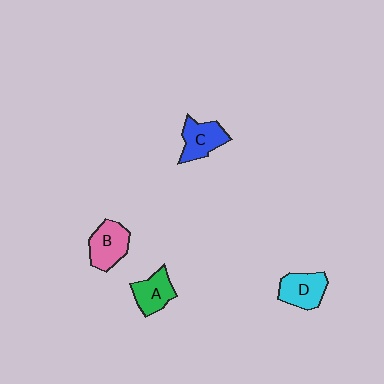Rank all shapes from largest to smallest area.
From largest to smallest: B (pink), D (cyan), C (blue), A (green).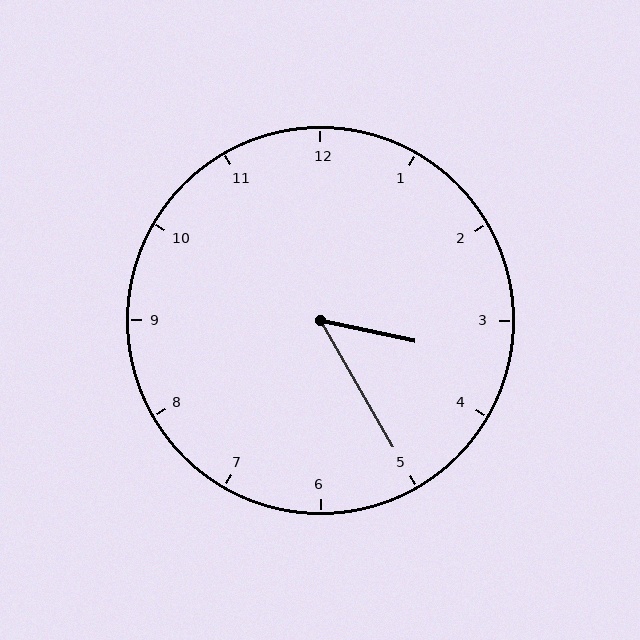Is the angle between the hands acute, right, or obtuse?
It is acute.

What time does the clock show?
3:25.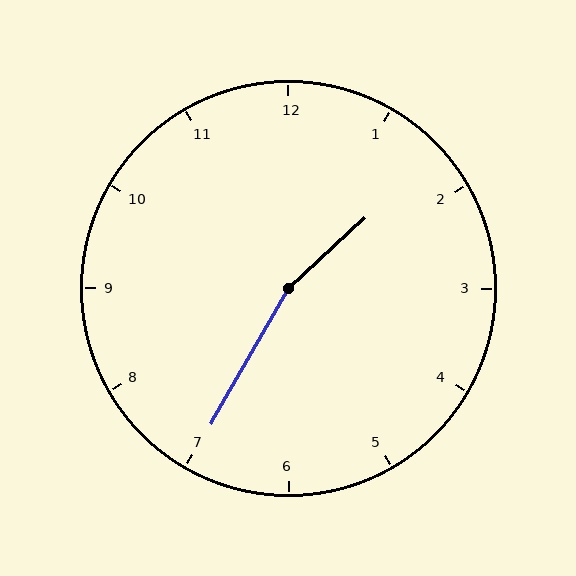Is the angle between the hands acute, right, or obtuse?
It is obtuse.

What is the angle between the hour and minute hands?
Approximately 162 degrees.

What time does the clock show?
1:35.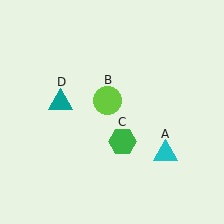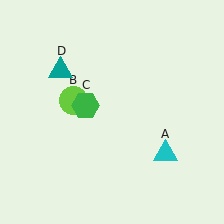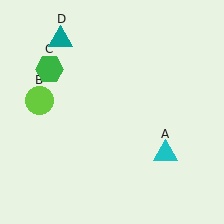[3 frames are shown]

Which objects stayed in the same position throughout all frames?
Cyan triangle (object A) remained stationary.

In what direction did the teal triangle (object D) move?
The teal triangle (object D) moved up.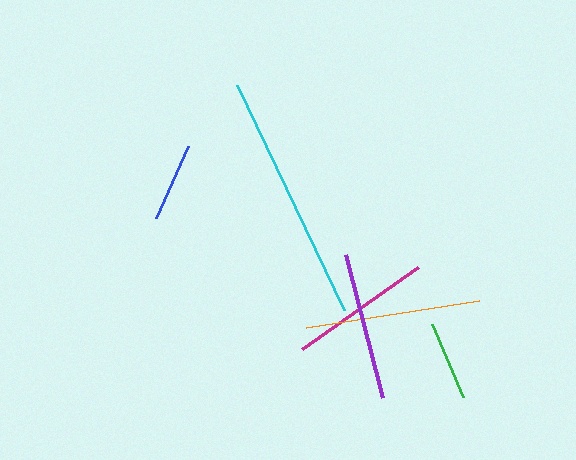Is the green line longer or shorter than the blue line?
The blue line is longer than the green line.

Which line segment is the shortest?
The green line is the shortest at approximately 79 pixels.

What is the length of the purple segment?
The purple segment is approximately 148 pixels long.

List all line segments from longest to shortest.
From longest to shortest: cyan, orange, purple, magenta, blue, green.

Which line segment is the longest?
The cyan line is the longest at approximately 250 pixels.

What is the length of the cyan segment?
The cyan segment is approximately 250 pixels long.